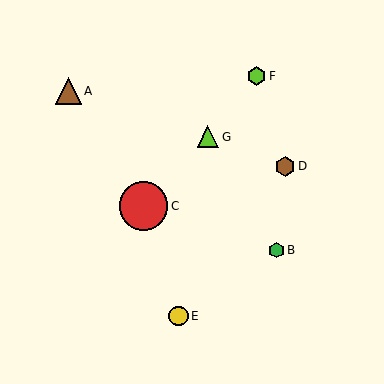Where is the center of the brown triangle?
The center of the brown triangle is at (68, 91).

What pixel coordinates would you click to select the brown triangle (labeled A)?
Click at (68, 91) to select the brown triangle A.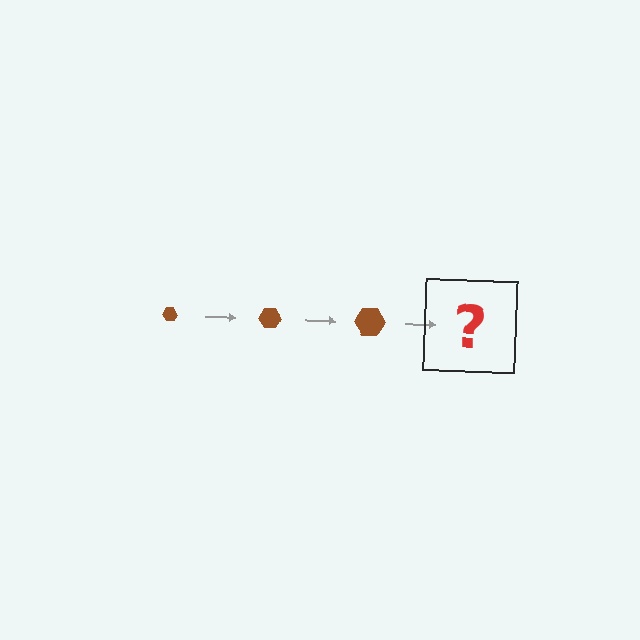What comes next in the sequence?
The next element should be a brown hexagon, larger than the previous one.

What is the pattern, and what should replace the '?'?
The pattern is that the hexagon gets progressively larger each step. The '?' should be a brown hexagon, larger than the previous one.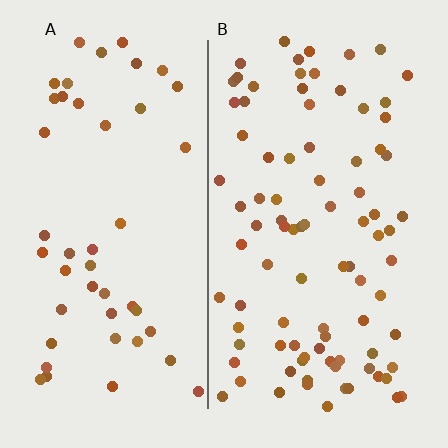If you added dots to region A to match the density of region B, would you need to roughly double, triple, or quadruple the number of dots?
Approximately double.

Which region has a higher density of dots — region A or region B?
B (the right).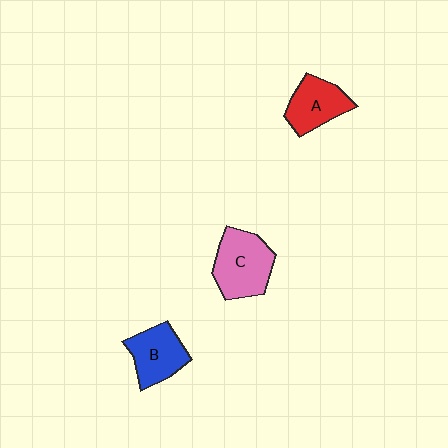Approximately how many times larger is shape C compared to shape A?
Approximately 1.3 times.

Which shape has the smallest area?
Shape A (red).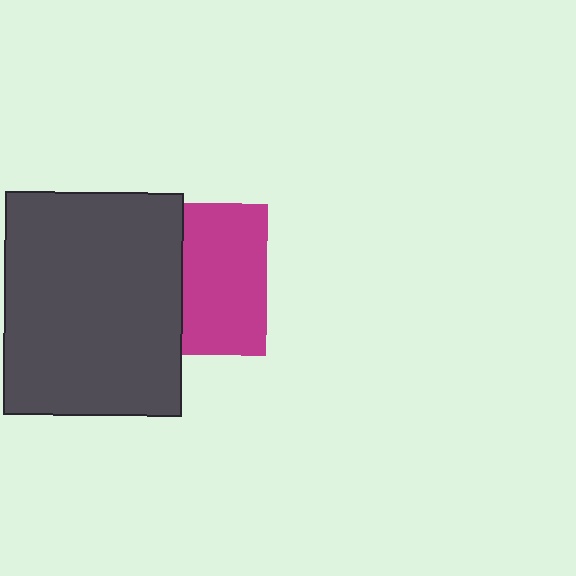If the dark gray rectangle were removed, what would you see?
You would see the complete magenta square.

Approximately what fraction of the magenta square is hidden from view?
Roughly 45% of the magenta square is hidden behind the dark gray rectangle.